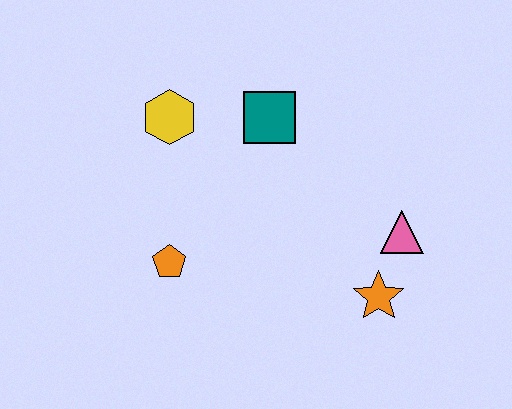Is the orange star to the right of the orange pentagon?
Yes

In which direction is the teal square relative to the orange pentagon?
The teal square is above the orange pentagon.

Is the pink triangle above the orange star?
Yes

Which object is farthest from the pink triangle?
The yellow hexagon is farthest from the pink triangle.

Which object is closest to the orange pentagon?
The yellow hexagon is closest to the orange pentagon.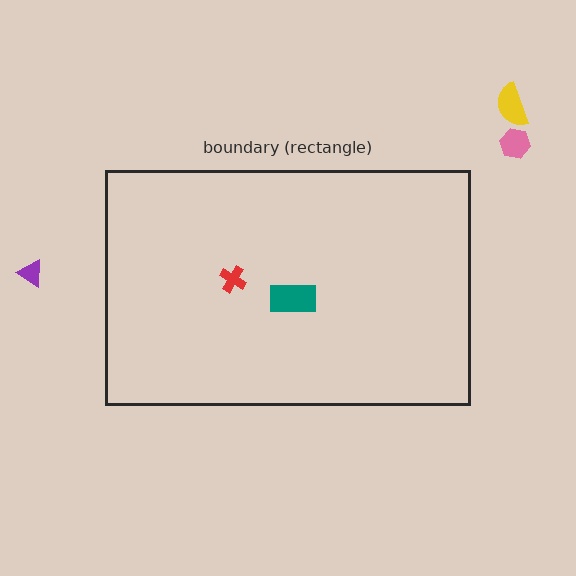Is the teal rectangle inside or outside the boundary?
Inside.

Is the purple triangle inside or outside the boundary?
Outside.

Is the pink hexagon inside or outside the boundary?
Outside.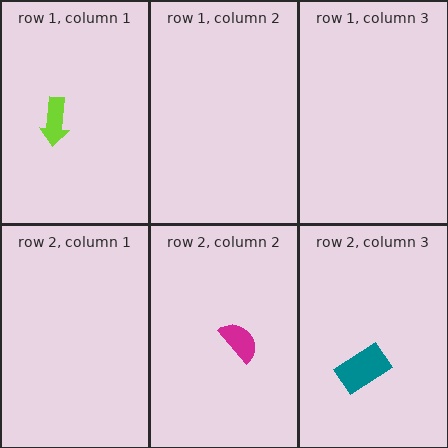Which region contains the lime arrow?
The row 1, column 1 region.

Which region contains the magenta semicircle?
The row 2, column 2 region.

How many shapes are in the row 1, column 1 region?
1.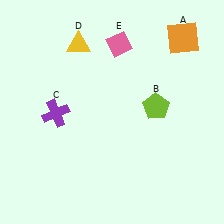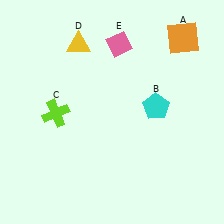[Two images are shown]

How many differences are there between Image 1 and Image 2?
There are 2 differences between the two images.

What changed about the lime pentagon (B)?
In Image 1, B is lime. In Image 2, it changed to cyan.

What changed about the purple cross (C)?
In Image 1, C is purple. In Image 2, it changed to lime.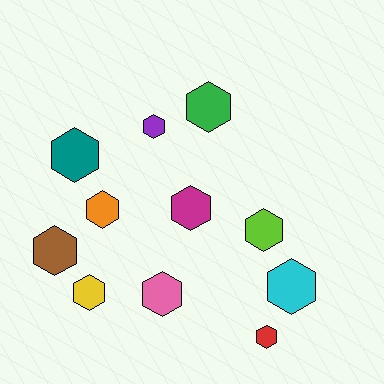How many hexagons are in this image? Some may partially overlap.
There are 11 hexagons.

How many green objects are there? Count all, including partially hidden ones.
There is 1 green object.